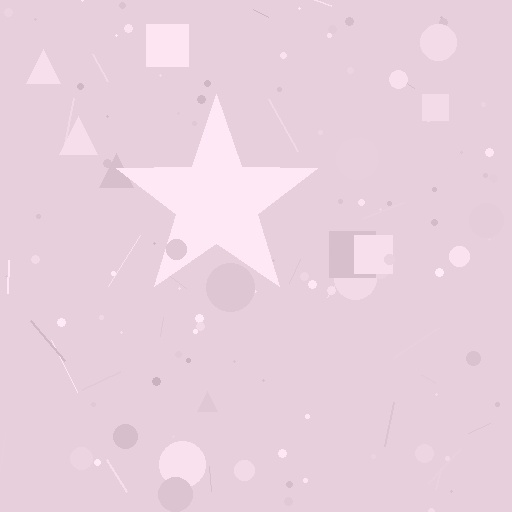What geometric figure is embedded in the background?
A star is embedded in the background.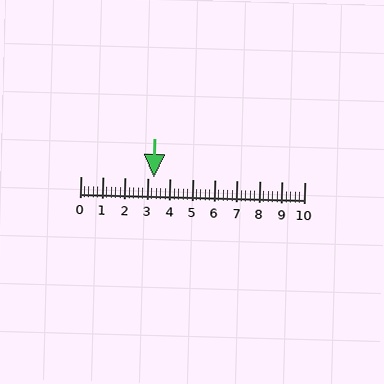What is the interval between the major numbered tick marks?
The major tick marks are spaced 1 units apart.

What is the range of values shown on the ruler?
The ruler shows values from 0 to 10.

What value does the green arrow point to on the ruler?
The green arrow points to approximately 3.3.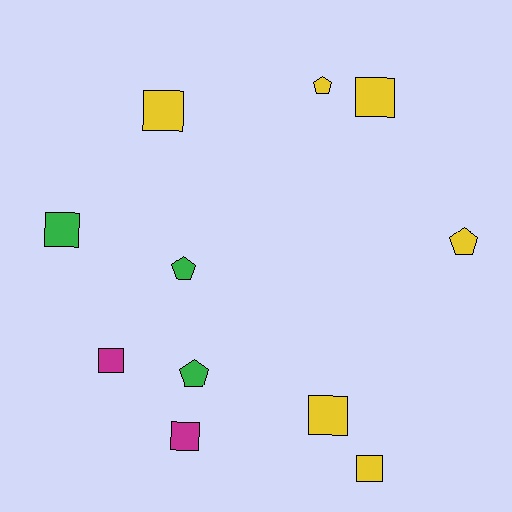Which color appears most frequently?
Yellow, with 6 objects.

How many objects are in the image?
There are 11 objects.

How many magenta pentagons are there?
There are no magenta pentagons.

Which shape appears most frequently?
Square, with 7 objects.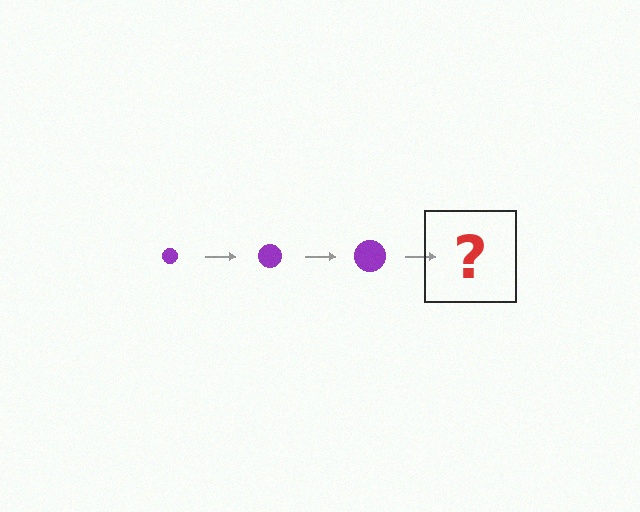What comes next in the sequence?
The next element should be a purple circle, larger than the previous one.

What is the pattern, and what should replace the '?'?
The pattern is that the circle gets progressively larger each step. The '?' should be a purple circle, larger than the previous one.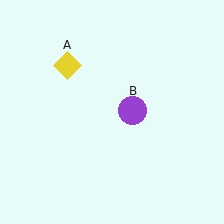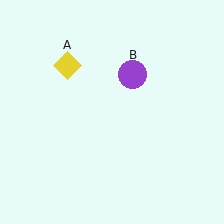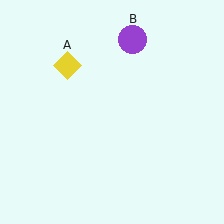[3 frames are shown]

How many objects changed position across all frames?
1 object changed position: purple circle (object B).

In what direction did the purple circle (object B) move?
The purple circle (object B) moved up.